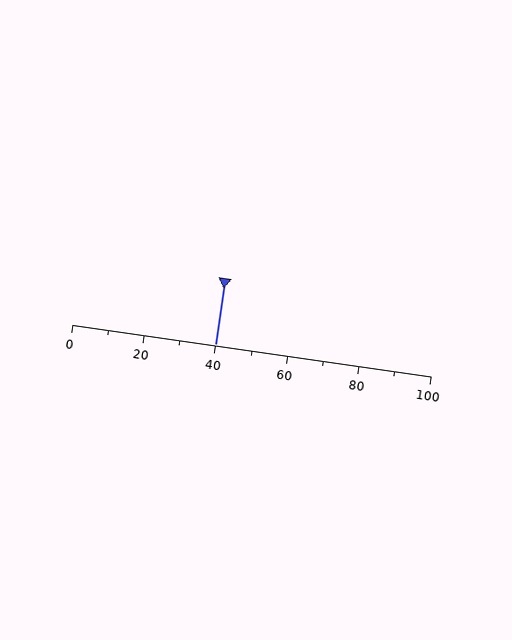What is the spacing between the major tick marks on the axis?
The major ticks are spaced 20 apart.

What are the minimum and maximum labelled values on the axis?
The axis runs from 0 to 100.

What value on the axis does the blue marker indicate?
The marker indicates approximately 40.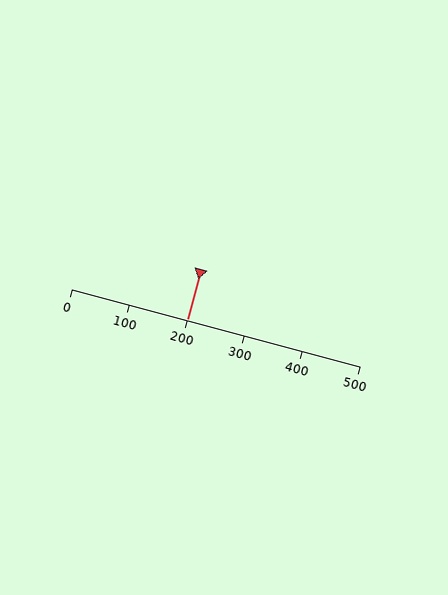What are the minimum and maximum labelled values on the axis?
The axis runs from 0 to 500.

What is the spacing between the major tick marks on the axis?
The major ticks are spaced 100 apart.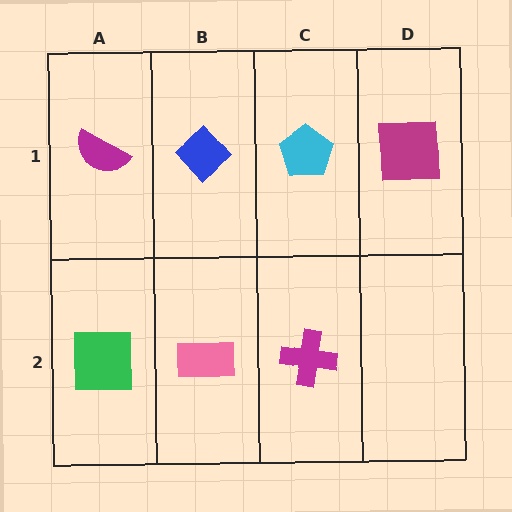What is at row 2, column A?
A green square.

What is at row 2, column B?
A pink rectangle.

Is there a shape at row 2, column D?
No, that cell is empty.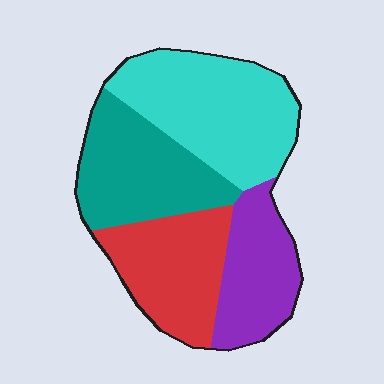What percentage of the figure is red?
Red takes up about one quarter (1/4) of the figure.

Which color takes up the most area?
Cyan, at roughly 30%.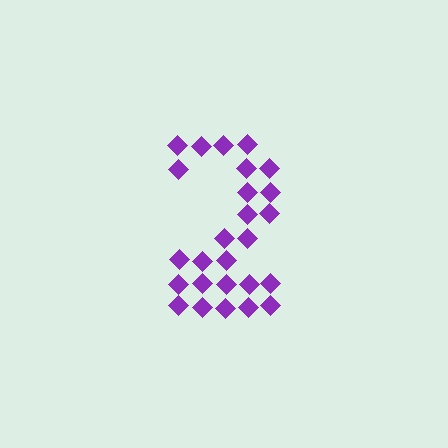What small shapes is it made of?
It is made of small diamonds.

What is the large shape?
The large shape is the digit 2.